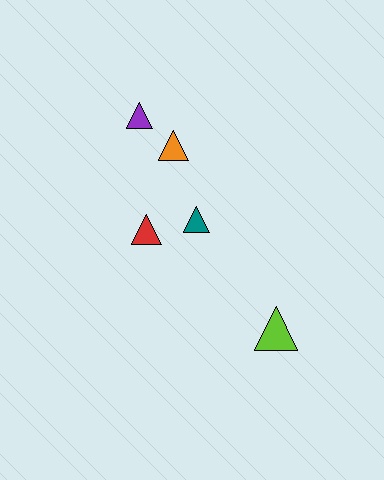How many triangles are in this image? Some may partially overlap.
There are 5 triangles.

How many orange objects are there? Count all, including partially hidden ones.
There is 1 orange object.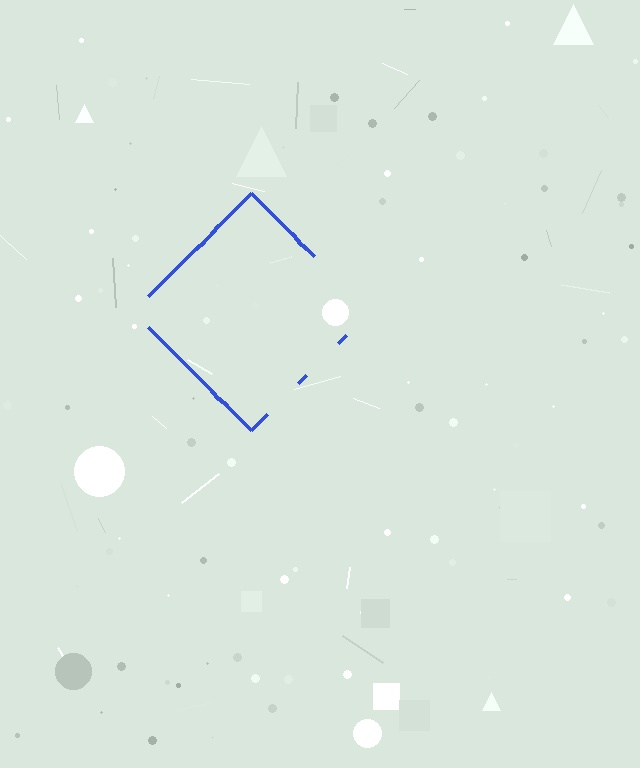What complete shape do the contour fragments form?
The contour fragments form a diamond.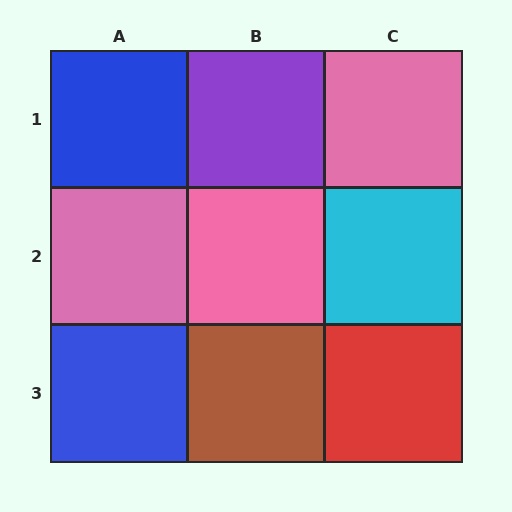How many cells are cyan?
1 cell is cyan.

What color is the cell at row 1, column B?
Purple.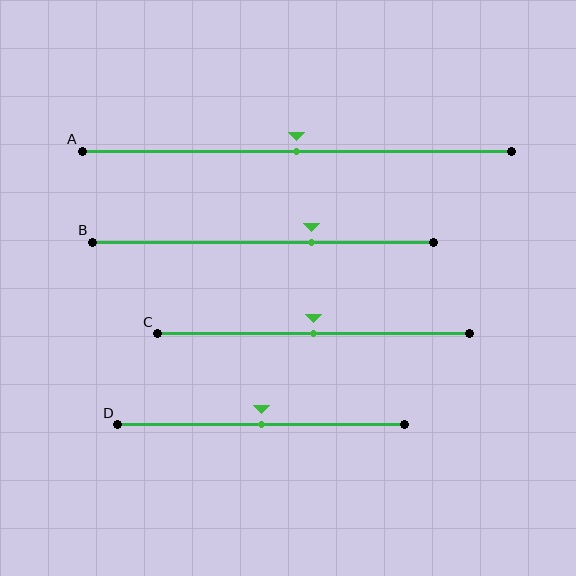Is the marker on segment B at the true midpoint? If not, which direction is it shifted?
No, the marker on segment B is shifted to the right by about 14% of the segment length.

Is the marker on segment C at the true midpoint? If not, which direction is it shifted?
Yes, the marker on segment C is at the true midpoint.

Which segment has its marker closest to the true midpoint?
Segment A has its marker closest to the true midpoint.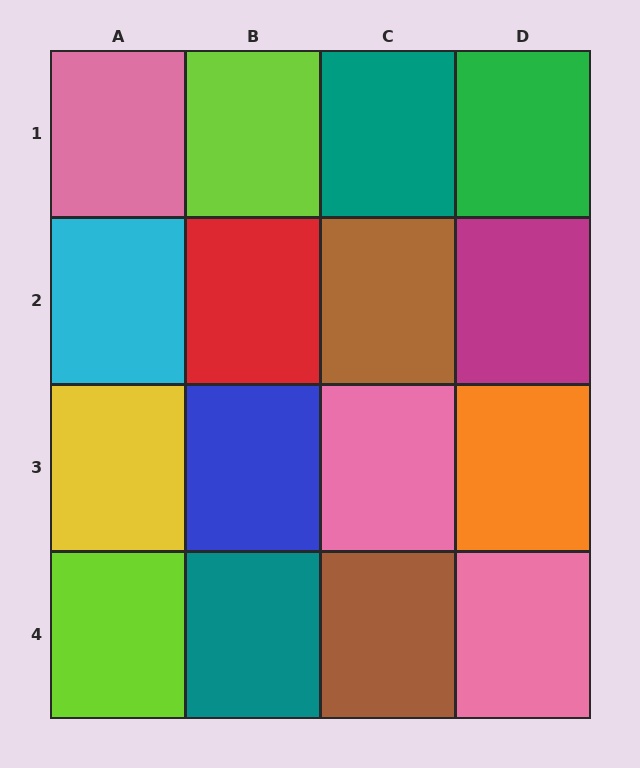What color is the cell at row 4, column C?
Brown.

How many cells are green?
1 cell is green.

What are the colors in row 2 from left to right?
Cyan, red, brown, magenta.